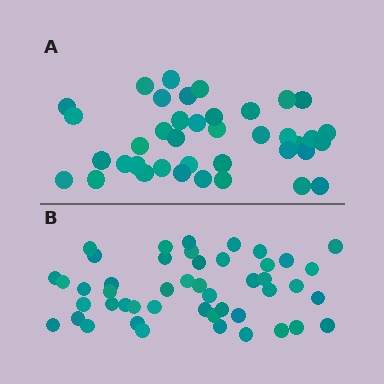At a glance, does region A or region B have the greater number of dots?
Region B (the bottom region) has more dots.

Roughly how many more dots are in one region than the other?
Region B has roughly 8 or so more dots than region A.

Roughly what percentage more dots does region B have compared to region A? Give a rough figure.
About 20% more.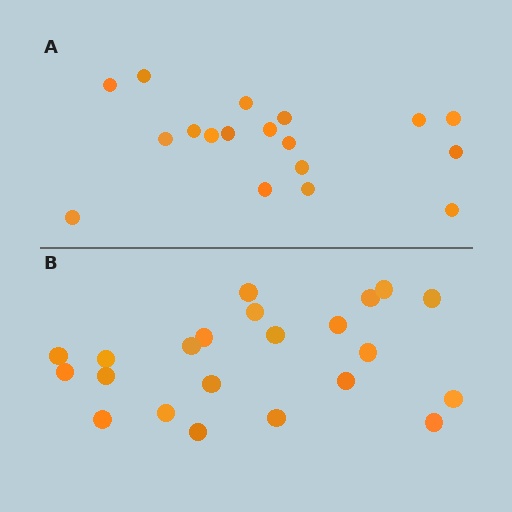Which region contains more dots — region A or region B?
Region B (the bottom region) has more dots.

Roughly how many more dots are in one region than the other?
Region B has about 4 more dots than region A.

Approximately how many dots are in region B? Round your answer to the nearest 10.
About 20 dots. (The exact count is 22, which rounds to 20.)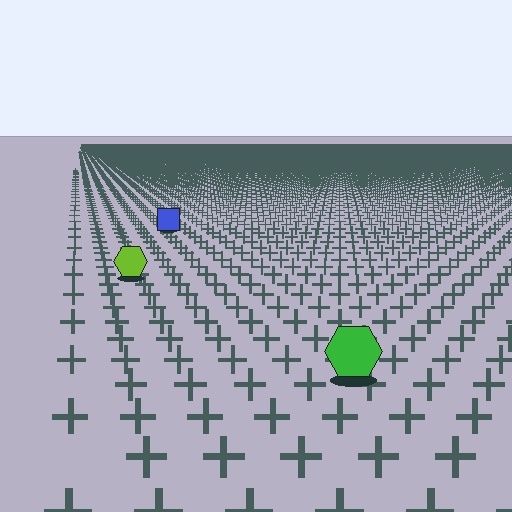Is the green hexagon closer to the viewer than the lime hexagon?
Yes. The green hexagon is closer — you can tell from the texture gradient: the ground texture is coarser near it.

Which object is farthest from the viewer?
The blue square is farthest from the viewer. It appears smaller and the ground texture around it is denser.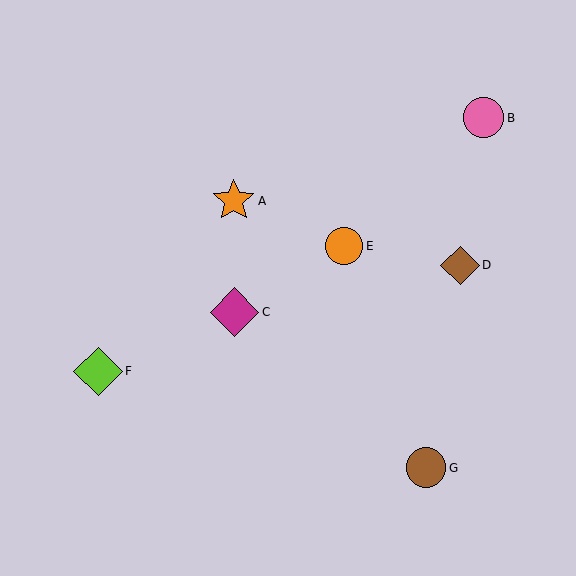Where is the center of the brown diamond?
The center of the brown diamond is at (460, 265).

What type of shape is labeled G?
Shape G is a brown circle.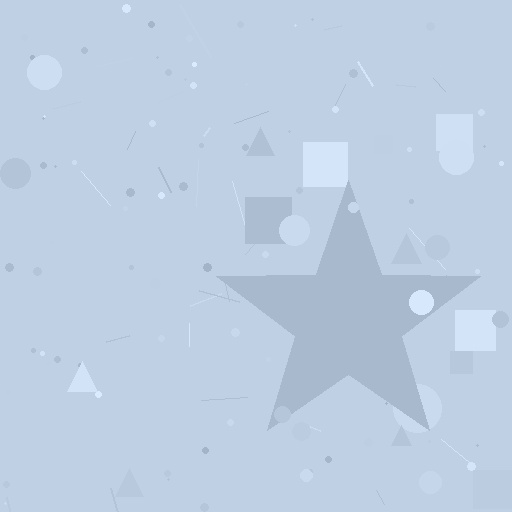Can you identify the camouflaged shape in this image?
The camouflaged shape is a star.